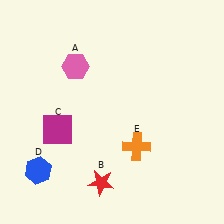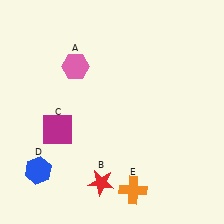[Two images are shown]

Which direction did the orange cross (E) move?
The orange cross (E) moved down.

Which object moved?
The orange cross (E) moved down.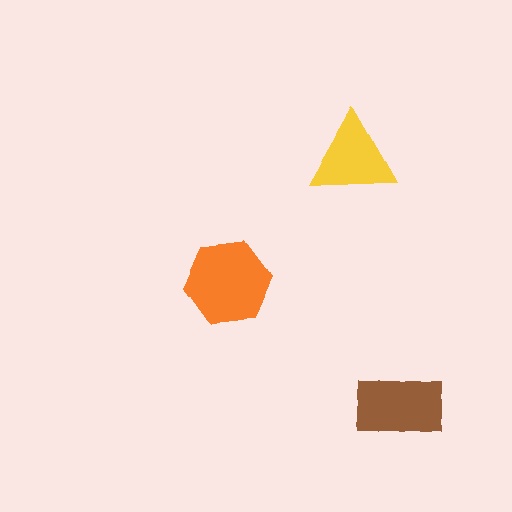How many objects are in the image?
There are 3 objects in the image.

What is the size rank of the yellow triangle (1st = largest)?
3rd.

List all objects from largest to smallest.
The orange hexagon, the brown rectangle, the yellow triangle.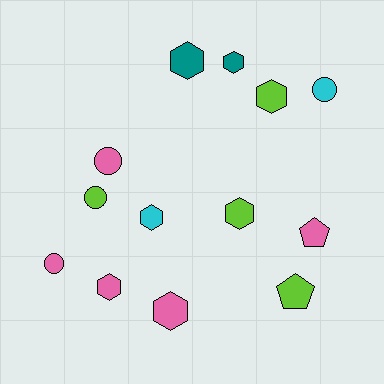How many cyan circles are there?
There is 1 cyan circle.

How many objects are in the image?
There are 13 objects.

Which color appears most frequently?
Pink, with 5 objects.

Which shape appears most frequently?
Hexagon, with 7 objects.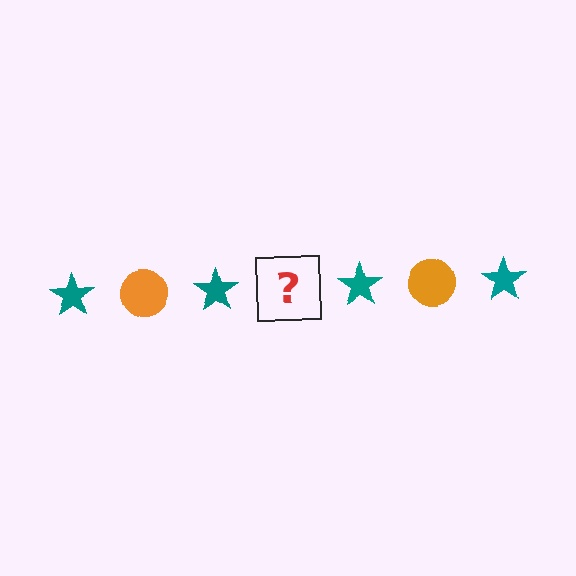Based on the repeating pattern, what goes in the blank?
The blank should be an orange circle.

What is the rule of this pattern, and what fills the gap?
The rule is that the pattern alternates between teal star and orange circle. The gap should be filled with an orange circle.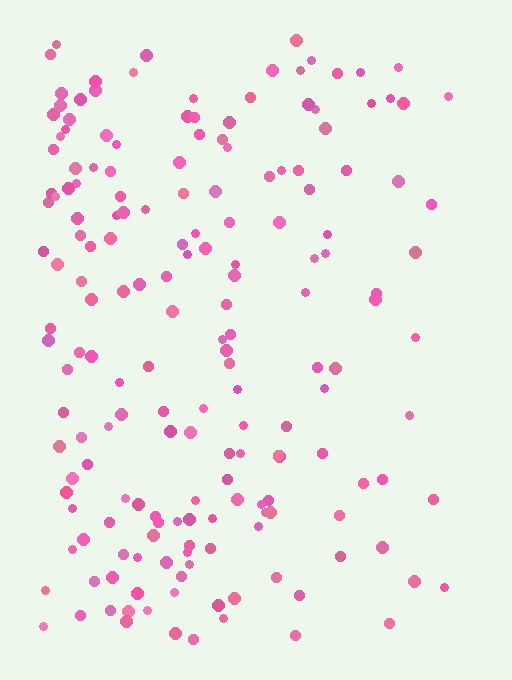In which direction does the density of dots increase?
From right to left, with the left side densest.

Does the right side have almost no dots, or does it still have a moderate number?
Still a moderate number, just noticeably fewer than the left.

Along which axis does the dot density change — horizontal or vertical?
Horizontal.